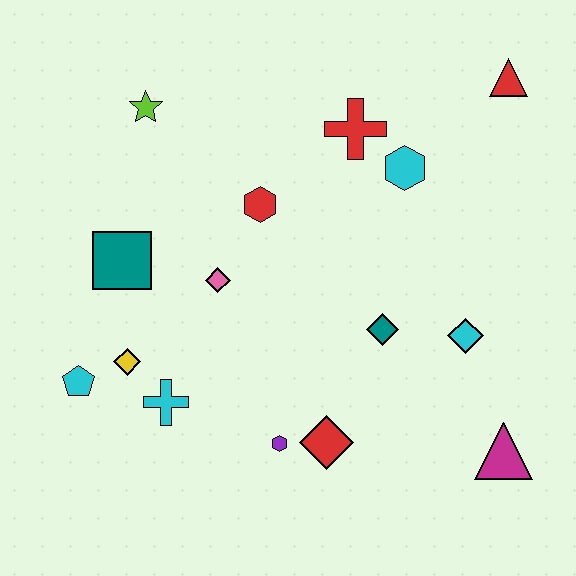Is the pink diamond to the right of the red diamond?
No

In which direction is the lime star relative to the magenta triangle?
The lime star is to the left of the magenta triangle.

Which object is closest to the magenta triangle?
The cyan diamond is closest to the magenta triangle.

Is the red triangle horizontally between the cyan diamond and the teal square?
No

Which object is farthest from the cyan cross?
The red triangle is farthest from the cyan cross.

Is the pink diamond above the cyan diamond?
Yes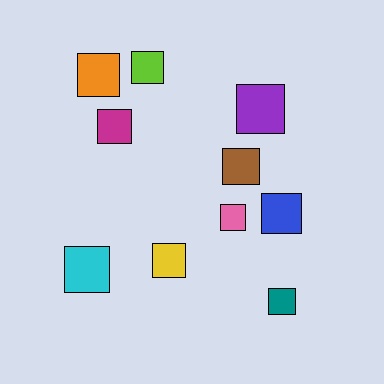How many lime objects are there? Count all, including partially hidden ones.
There is 1 lime object.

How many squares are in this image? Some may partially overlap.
There are 10 squares.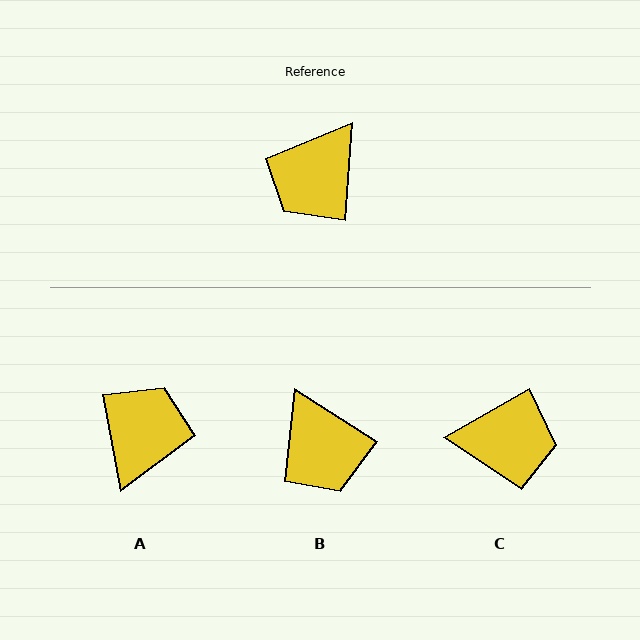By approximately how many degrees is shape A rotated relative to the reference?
Approximately 165 degrees clockwise.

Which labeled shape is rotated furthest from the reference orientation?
A, about 165 degrees away.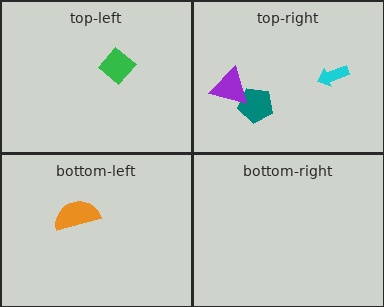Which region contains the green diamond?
The top-left region.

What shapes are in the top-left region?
The green diamond.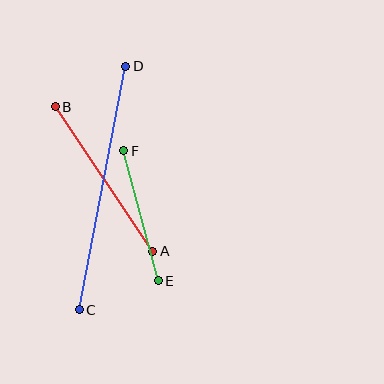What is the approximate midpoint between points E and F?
The midpoint is at approximately (141, 216) pixels.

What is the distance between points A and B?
The distance is approximately 174 pixels.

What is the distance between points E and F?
The distance is approximately 134 pixels.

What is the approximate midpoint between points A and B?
The midpoint is at approximately (104, 179) pixels.